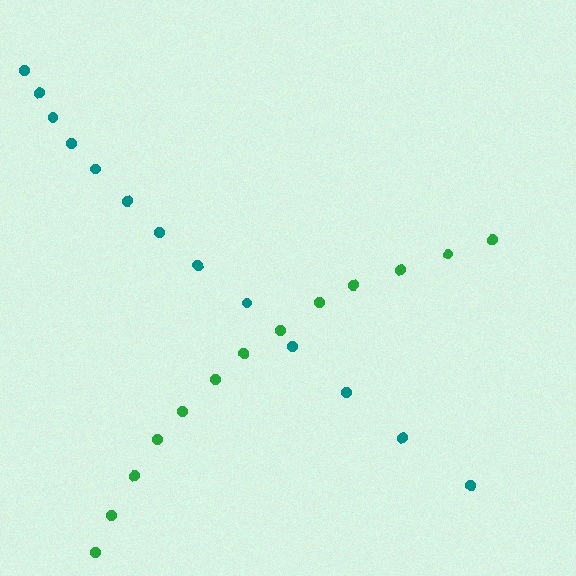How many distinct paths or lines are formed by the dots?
There are 2 distinct paths.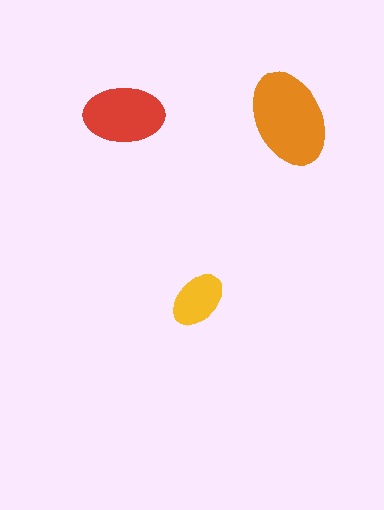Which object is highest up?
The red ellipse is topmost.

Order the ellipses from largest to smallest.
the orange one, the red one, the yellow one.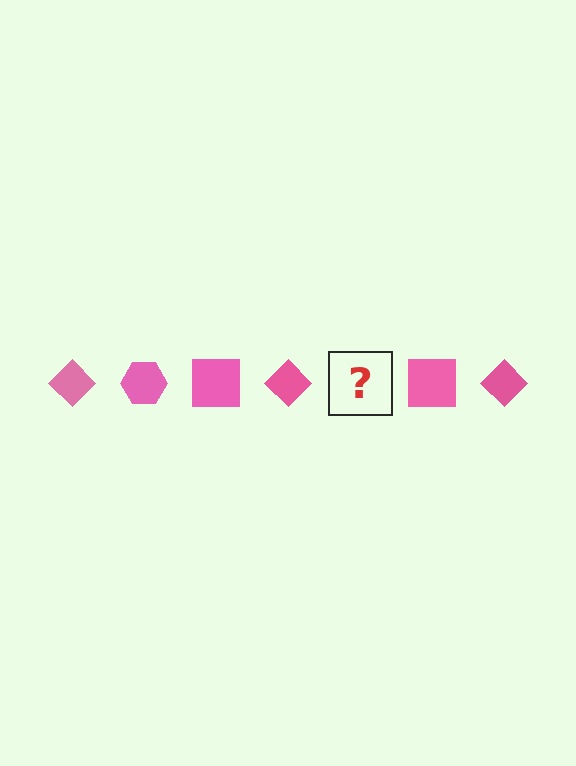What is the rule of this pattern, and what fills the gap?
The rule is that the pattern cycles through diamond, hexagon, square shapes in pink. The gap should be filled with a pink hexagon.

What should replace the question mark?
The question mark should be replaced with a pink hexagon.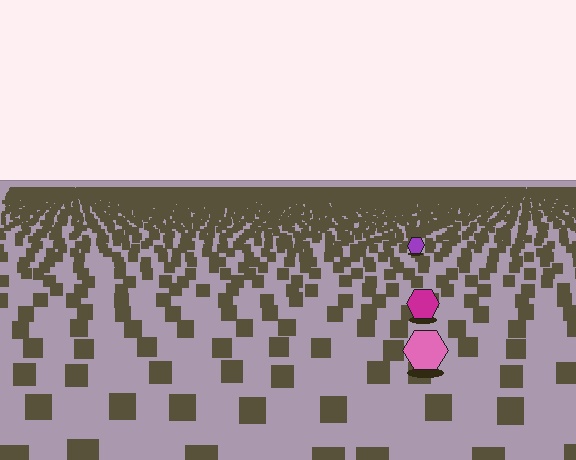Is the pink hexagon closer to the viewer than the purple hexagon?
Yes. The pink hexagon is closer — you can tell from the texture gradient: the ground texture is coarser near it.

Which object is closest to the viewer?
The pink hexagon is closest. The texture marks near it are larger and more spread out.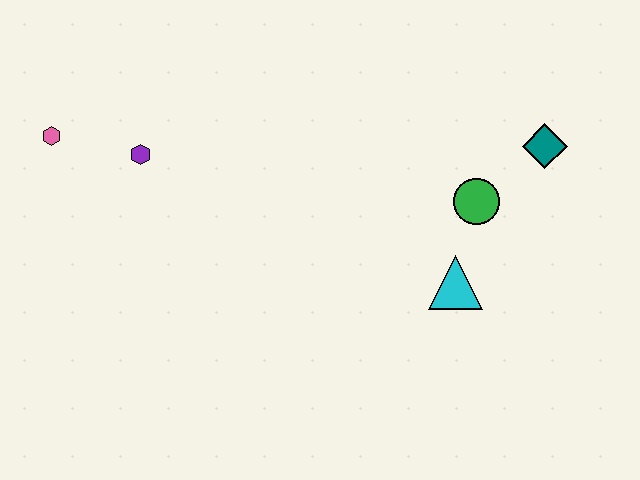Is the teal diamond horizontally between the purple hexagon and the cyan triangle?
No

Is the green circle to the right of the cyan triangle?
Yes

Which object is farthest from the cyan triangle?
The pink hexagon is farthest from the cyan triangle.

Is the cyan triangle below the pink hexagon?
Yes